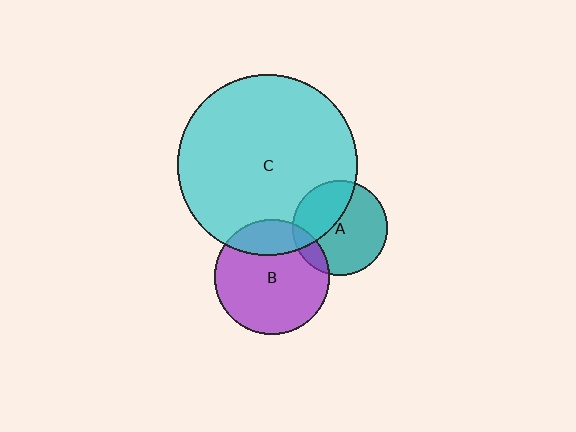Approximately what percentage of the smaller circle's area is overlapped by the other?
Approximately 15%.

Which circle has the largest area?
Circle C (cyan).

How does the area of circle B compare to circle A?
Approximately 1.5 times.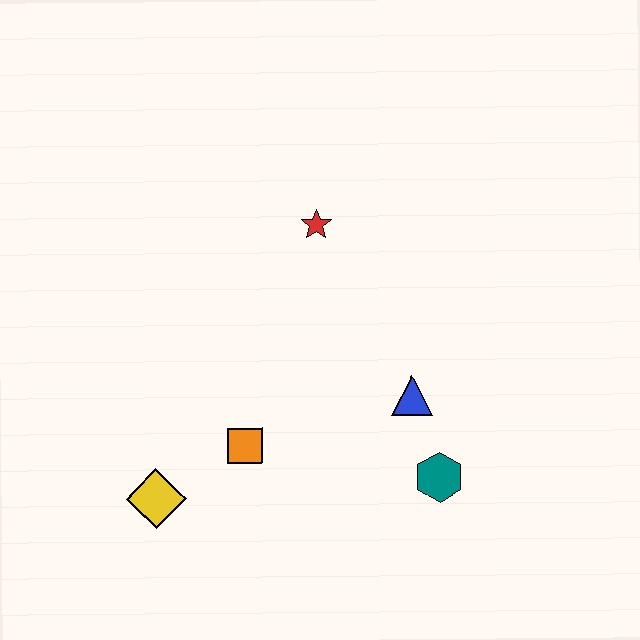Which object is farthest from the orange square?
The red star is farthest from the orange square.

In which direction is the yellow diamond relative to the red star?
The yellow diamond is below the red star.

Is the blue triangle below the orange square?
No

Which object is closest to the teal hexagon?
The blue triangle is closest to the teal hexagon.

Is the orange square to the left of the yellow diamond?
No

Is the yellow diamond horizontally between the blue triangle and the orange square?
No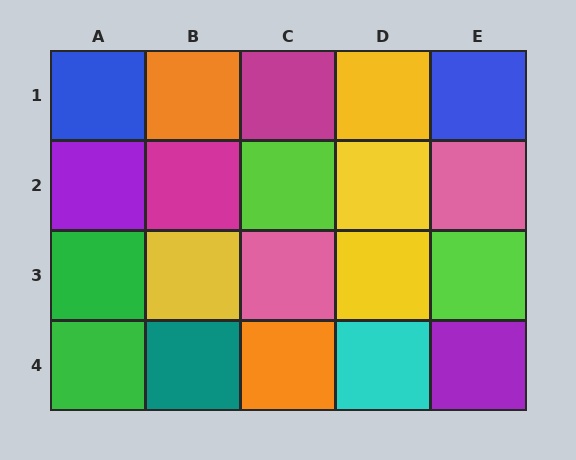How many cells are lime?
2 cells are lime.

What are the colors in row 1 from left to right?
Blue, orange, magenta, yellow, blue.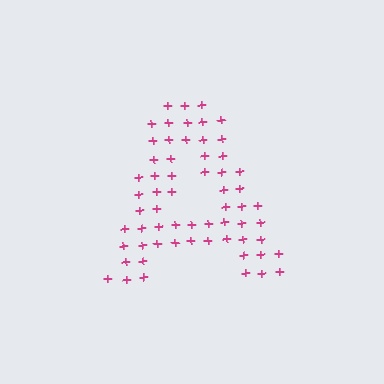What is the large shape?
The large shape is the letter A.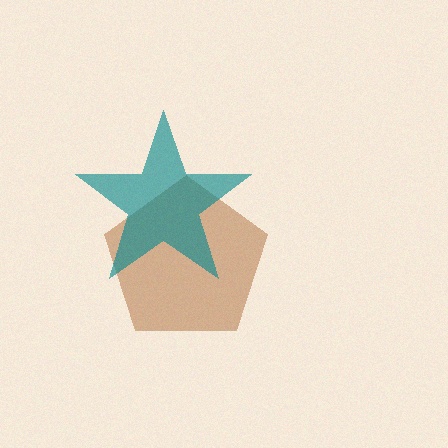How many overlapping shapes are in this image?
There are 2 overlapping shapes in the image.